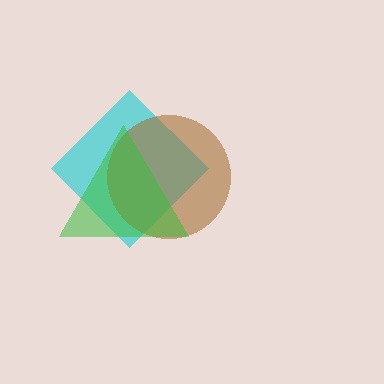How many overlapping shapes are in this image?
There are 3 overlapping shapes in the image.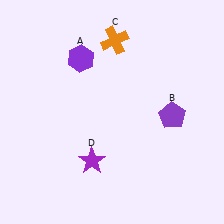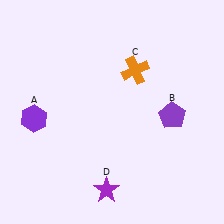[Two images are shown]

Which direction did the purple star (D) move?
The purple star (D) moved down.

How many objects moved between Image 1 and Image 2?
3 objects moved between the two images.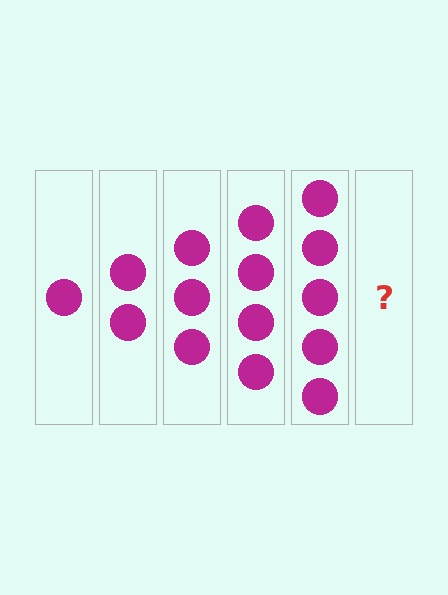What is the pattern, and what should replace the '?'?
The pattern is that each step adds one more circle. The '?' should be 6 circles.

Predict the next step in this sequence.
The next step is 6 circles.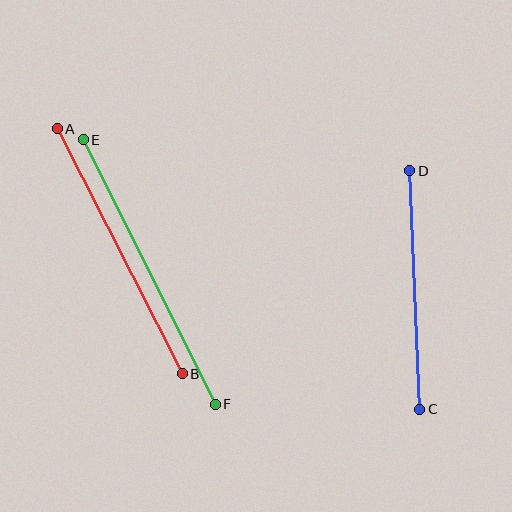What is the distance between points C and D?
The distance is approximately 239 pixels.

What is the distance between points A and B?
The distance is approximately 275 pixels.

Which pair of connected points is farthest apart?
Points E and F are farthest apart.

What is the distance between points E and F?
The distance is approximately 295 pixels.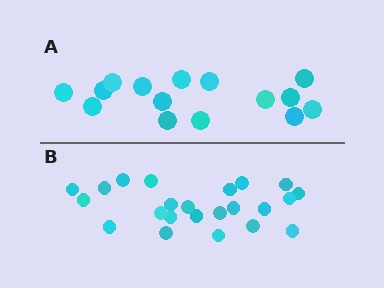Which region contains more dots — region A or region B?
Region B (the bottom region) has more dots.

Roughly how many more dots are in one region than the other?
Region B has roughly 8 or so more dots than region A.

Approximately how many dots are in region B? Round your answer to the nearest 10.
About 20 dots. (The exact count is 23, which rounds to 20.)